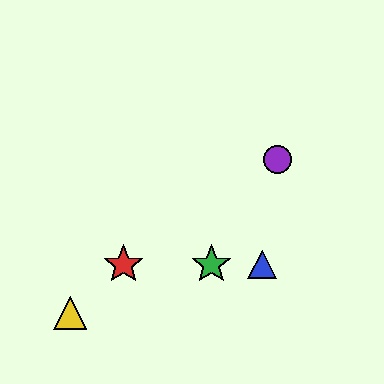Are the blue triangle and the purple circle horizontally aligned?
No, the blue triangle is at y≈265 and the purple circle is at y≈159.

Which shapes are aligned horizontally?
The red star, the blue triangle, the green star are aligned horizontally.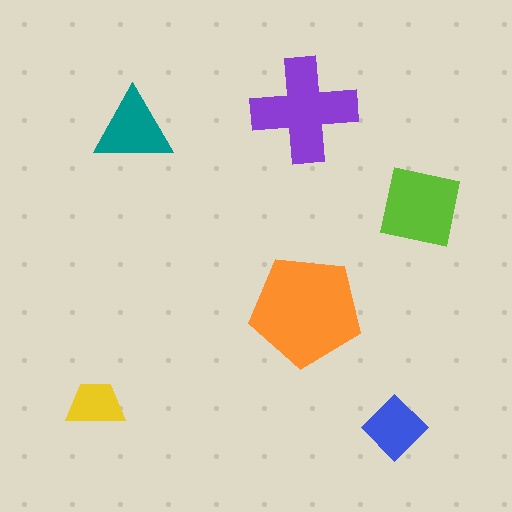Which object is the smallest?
The yellow trapezoid.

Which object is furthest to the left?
The yellow trapezoid is leftmost.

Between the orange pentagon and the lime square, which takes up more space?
The orange pentagon.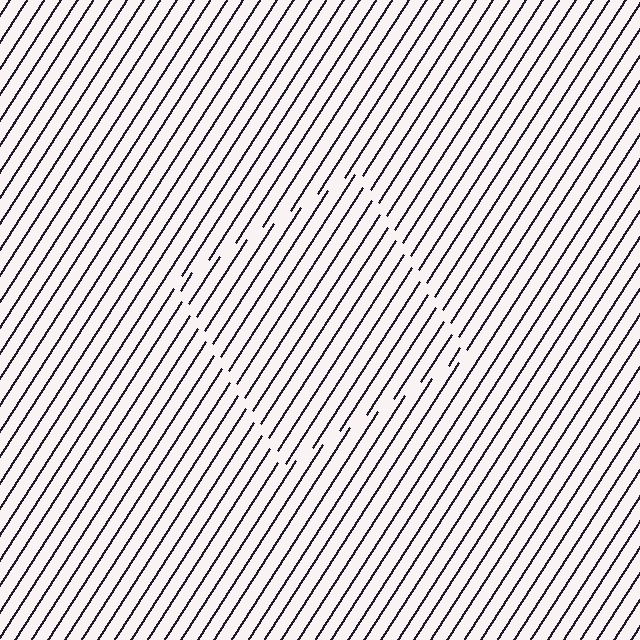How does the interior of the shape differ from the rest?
The interior of the shape contains the same grating, shifted by half a period — the contour is defined by the phase discontinuity where line-ends from the inner and outer gratings abut.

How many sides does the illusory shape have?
4 sides — the line-ends trace a square.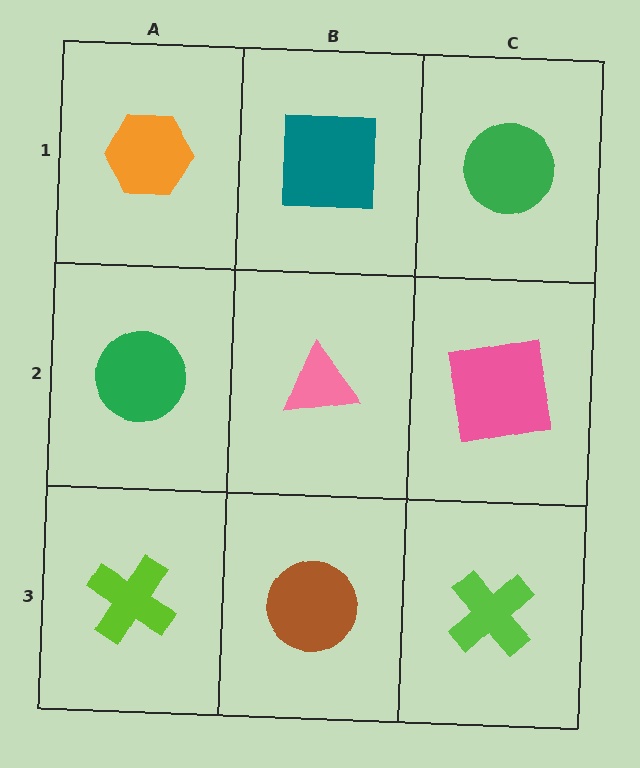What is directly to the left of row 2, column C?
A pink triangle.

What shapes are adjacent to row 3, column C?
A pink square (row 2, column C), a brown circle (row 3, column B).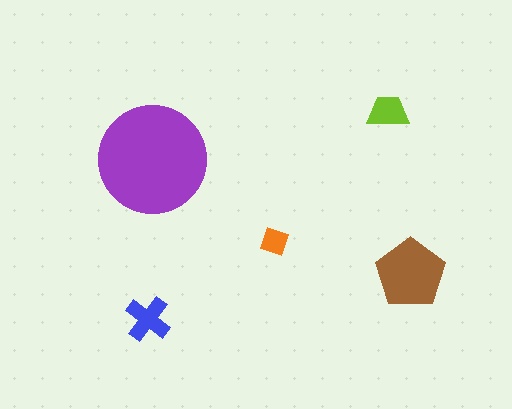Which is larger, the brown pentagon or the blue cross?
The brown pentagon.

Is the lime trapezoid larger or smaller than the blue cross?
Smaller.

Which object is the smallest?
The orange diamond.